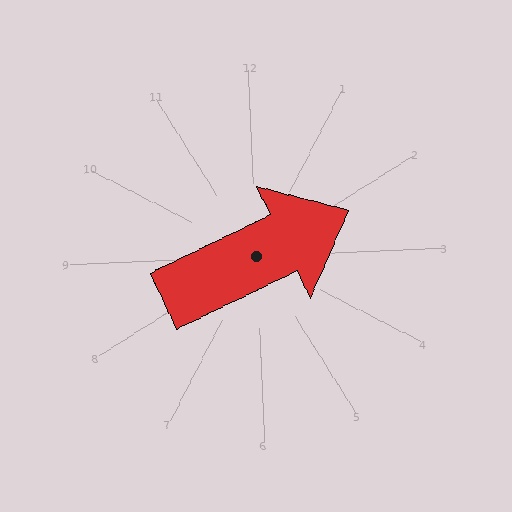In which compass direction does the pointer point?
Northeast.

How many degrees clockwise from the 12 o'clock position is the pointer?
Approximately 67 degrees.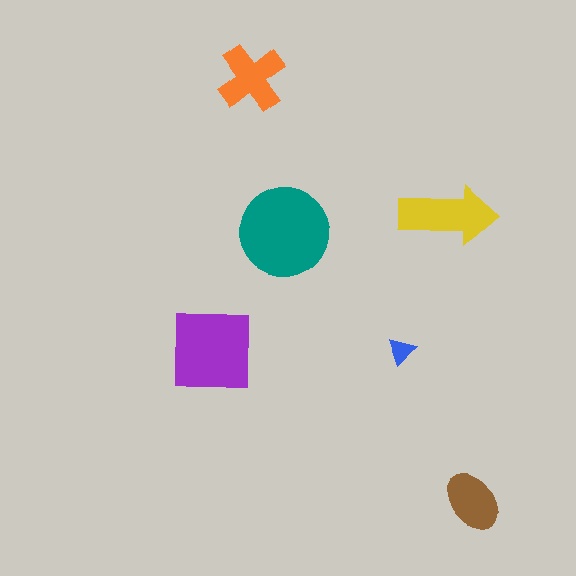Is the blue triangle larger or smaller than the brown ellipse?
Smaller.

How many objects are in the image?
There are 6 objects in the image.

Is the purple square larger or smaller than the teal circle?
Smaller.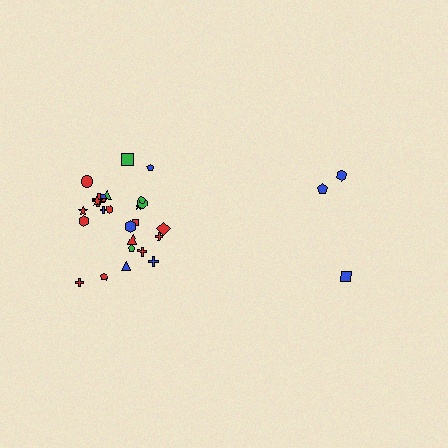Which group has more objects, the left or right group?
The left group.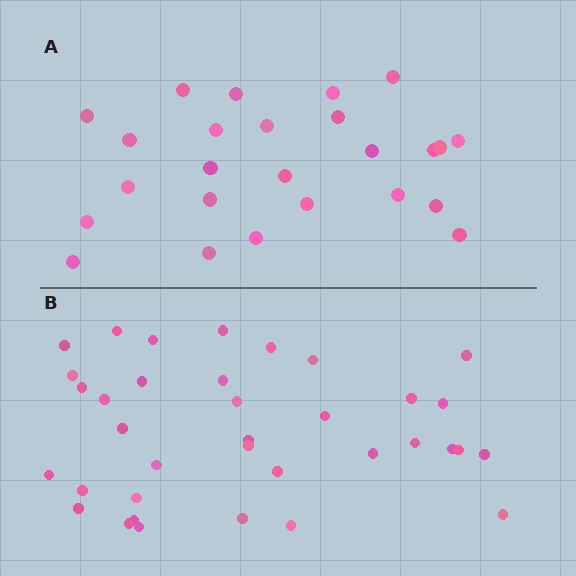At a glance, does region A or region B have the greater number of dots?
Region B (the bottom region) has more dots.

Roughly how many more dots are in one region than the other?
Region B has roughly 12 or so more dots than region A.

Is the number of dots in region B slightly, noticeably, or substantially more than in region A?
Region B has noticeably more, but not dramatically so. The ratio is roughly 1.4 to 1.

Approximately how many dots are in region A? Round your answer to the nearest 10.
About 20 dots. (The exact count is 25, which rounds to 20.)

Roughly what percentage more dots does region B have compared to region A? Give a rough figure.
About 45% more.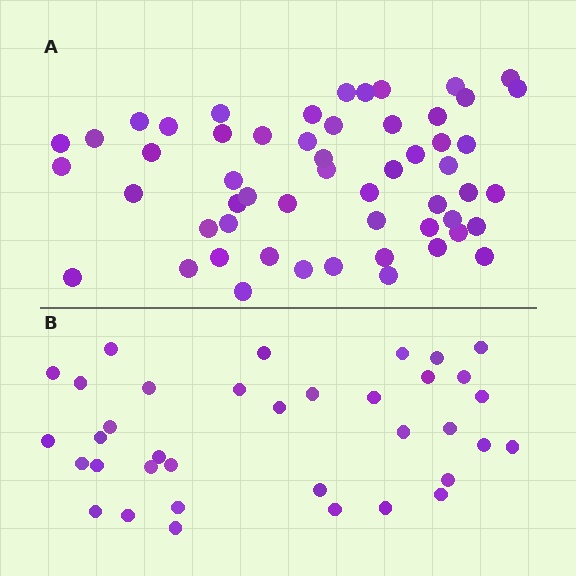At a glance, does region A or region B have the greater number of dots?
Region A (the top region) has more dots.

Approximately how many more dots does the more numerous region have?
Region A has approximately 20 more dots than region B.